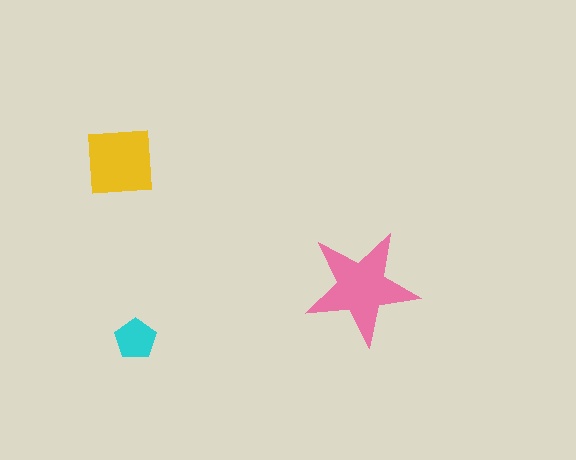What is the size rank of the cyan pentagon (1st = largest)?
3rd.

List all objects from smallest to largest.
The cyan pentagon, the yellow square, the pink star.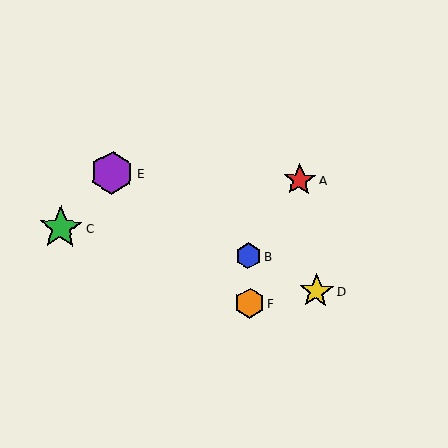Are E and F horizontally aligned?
No, E is at y≈173 and F is at y≈303.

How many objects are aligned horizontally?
2 objects (A, E) are aligned horizontally.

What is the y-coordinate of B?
Object B is at y≈256.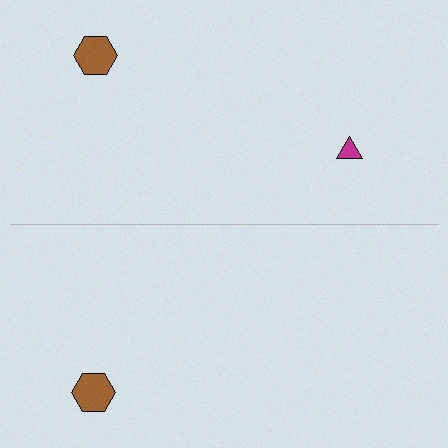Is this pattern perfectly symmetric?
No, the pattern is not perfectly symmetric. A magenta triangle is missing from the bottom side.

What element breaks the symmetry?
A magenta triangle is missing from the bottom side.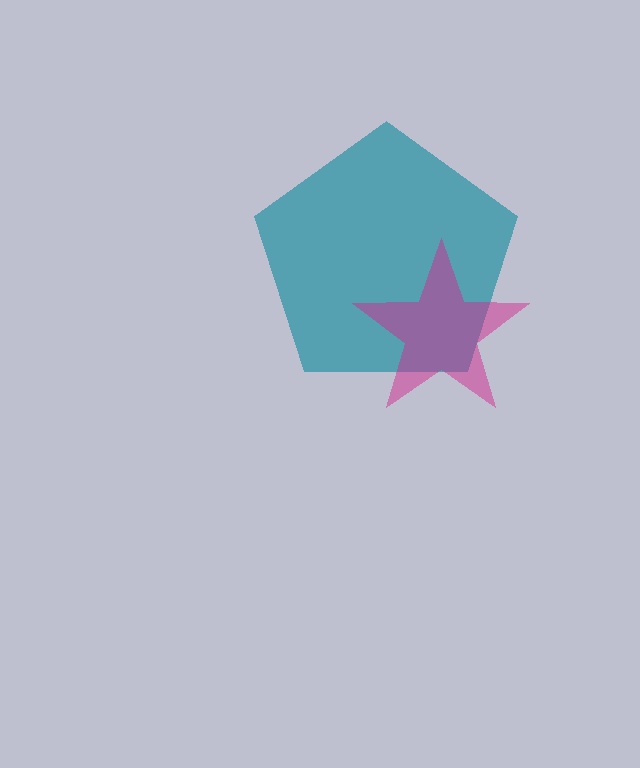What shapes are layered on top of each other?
The layered shapes are: a teal pentagon, a magenta star.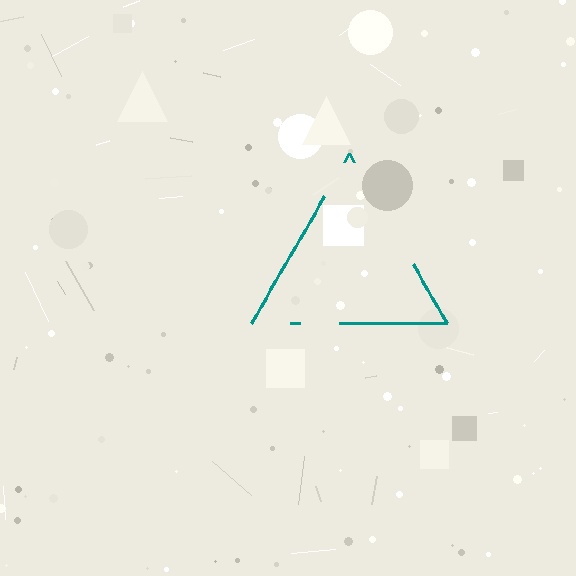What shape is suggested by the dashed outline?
The dashed outline suggests a triangle.